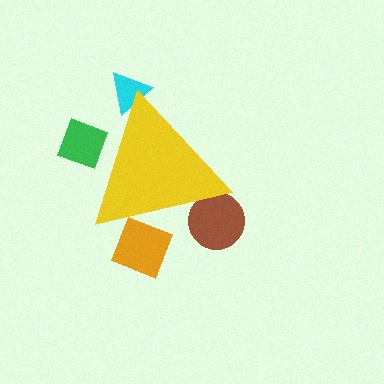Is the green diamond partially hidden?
Yes, the green diamond is partially hidden behind the yellow triangle.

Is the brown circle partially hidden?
Yes, the brown circle is partially hidden behind the yellow triangle.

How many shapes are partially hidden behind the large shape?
4 shapes are partially hidden.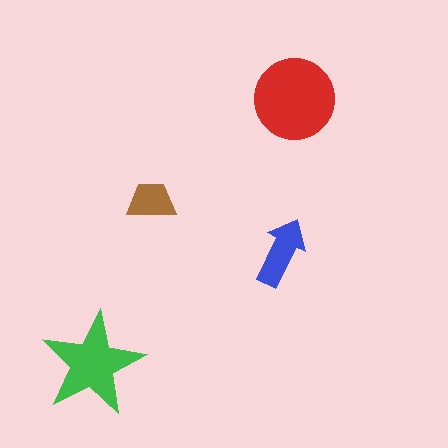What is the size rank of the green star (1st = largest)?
2nd.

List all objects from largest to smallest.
The red circle, the green star, the blue arrow, the brown trapezoid.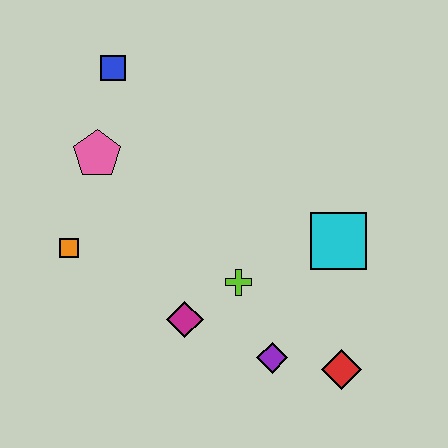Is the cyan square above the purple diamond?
Yes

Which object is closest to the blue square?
The pink pentagon is closest to the blue square.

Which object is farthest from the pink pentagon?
The red diamond is farthest from the pink pentagon.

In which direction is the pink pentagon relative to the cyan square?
The pink pentagon is to the left of the cyan square.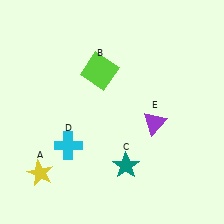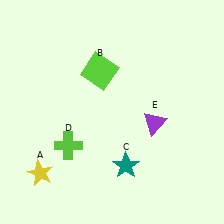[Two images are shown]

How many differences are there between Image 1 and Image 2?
There is 1 difference between the two images.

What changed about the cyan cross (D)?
In Image 1, D is cyan. In Image 2, it changed to lime.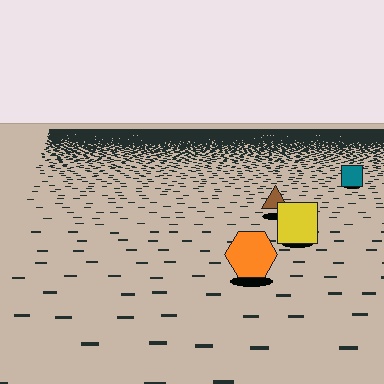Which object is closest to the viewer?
The orange hexagon is closest. The texture marks near it are larger and more spread out.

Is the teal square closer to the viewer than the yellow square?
No. The yellow square is closer — you can tell from the texture gradient: the ground texture is coarser near it.